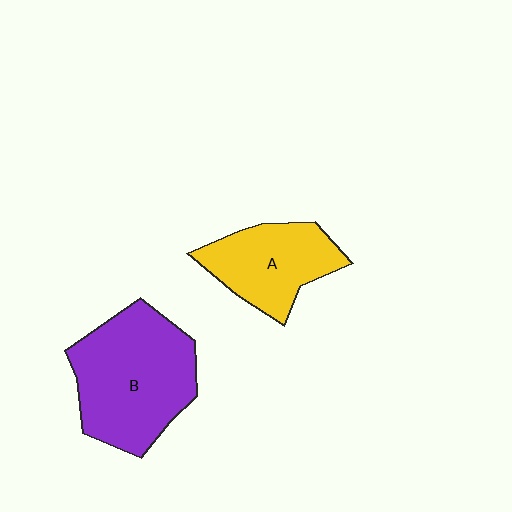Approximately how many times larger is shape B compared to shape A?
Approximately 1.6 times.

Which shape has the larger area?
Shape B (purple).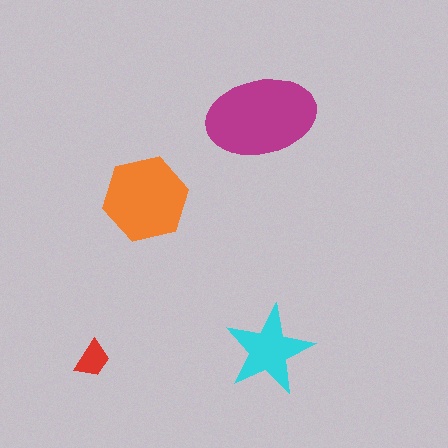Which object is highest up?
The magenta ellipse is topmost.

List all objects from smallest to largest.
The red trapezoid, the cyan star, the orange hexagon, the magenta ellipse.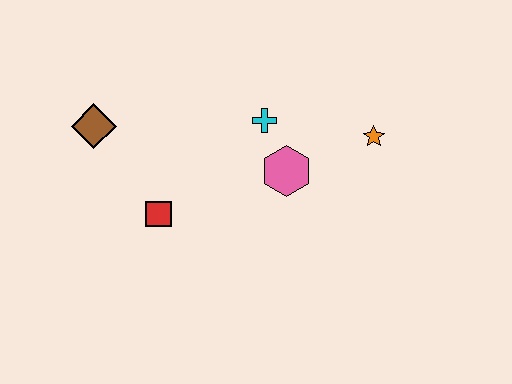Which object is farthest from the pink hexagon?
The brown diamond is farthest from the pink hexagon.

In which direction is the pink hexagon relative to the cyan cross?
The pink hexagon is below the cyan cross.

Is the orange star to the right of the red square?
Yes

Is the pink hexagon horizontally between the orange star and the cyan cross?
Yes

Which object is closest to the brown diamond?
The red square is closest to the brown diamond.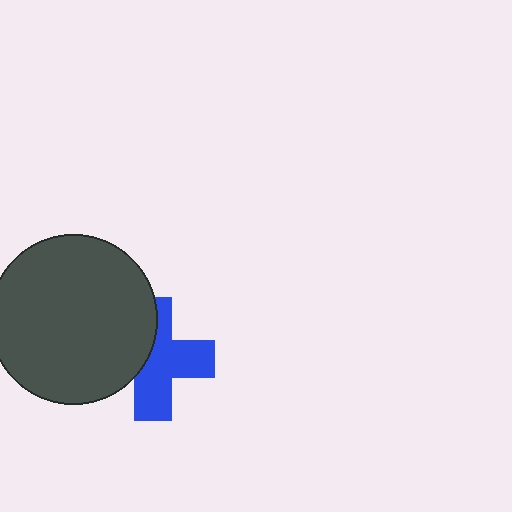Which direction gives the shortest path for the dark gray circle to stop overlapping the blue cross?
Moving left gives the shortest separation.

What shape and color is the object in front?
The object in front is a dark gray circle.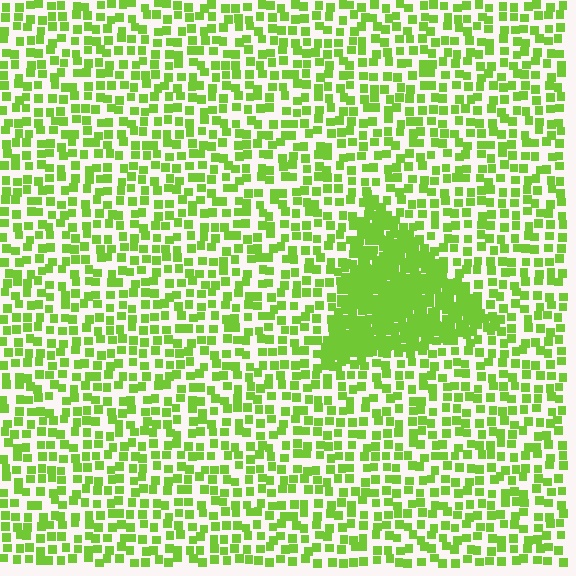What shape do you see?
I see a triangle.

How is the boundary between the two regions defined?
The boundary is defined by a change in element density (approximately 2.7x ratio). All elements are the same color, size, and shape.